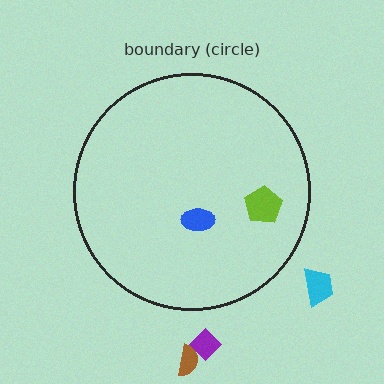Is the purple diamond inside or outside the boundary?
Outside.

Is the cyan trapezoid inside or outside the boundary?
Outside.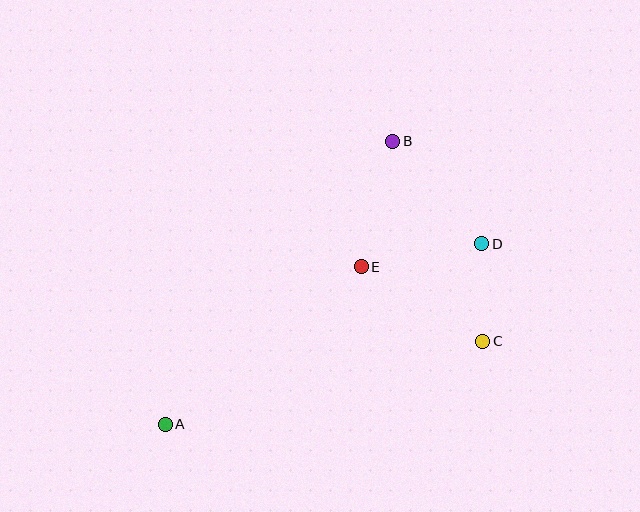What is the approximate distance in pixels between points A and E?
The distance between A and E is approximately 251 pixels.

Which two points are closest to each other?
Points C and D are closest to each other.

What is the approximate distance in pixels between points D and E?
The distance between D and E is approximately 123 pixels.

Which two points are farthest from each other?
Points A and D are farthest from each other.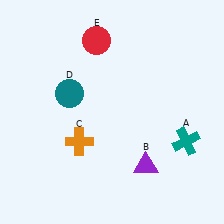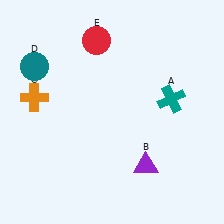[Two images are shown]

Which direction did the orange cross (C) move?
The orange cross (C) moved left.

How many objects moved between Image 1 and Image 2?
3 objects moved between the two images.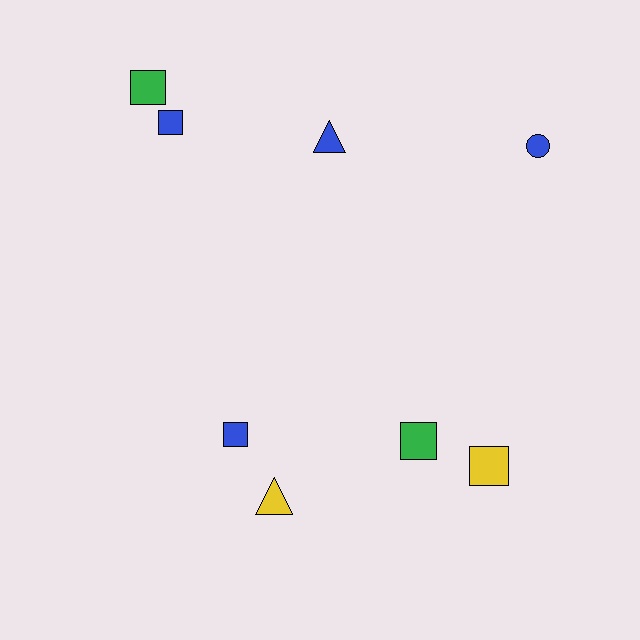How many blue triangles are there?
There is 1 blue triangle.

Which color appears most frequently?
Blue, with 4 objects.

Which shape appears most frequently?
Square, with 5 objects.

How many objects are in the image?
There are 8 objects.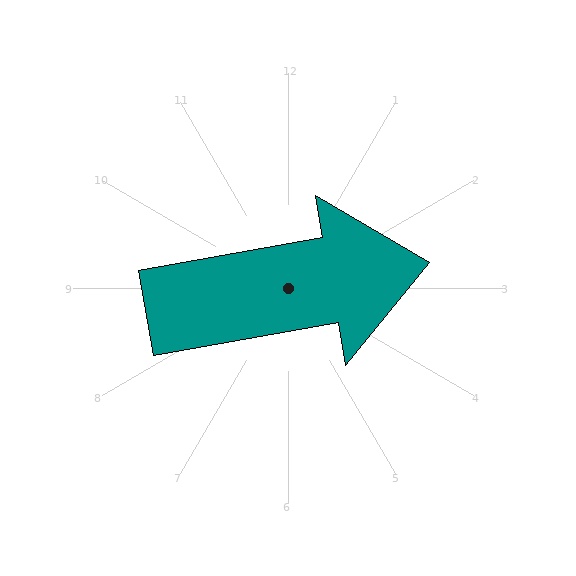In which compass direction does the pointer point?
East.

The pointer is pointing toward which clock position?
Roughly 3 o'clock.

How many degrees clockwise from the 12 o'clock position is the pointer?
Approximately 80 degrees.